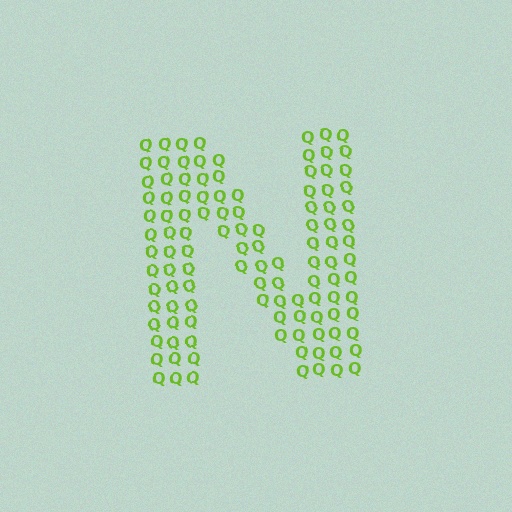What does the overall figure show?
The overall figure shows the letter N.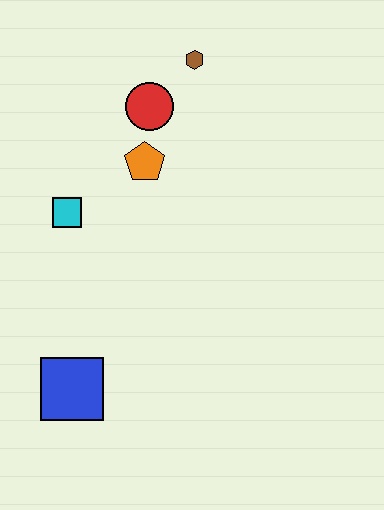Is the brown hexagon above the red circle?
Yes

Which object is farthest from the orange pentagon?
The blue square is farthest from the orange pentagon.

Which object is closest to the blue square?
The cyan square is closest to the blue square.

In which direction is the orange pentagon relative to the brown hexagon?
The orange pentagon is below the brown hexagon.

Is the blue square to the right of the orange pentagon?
No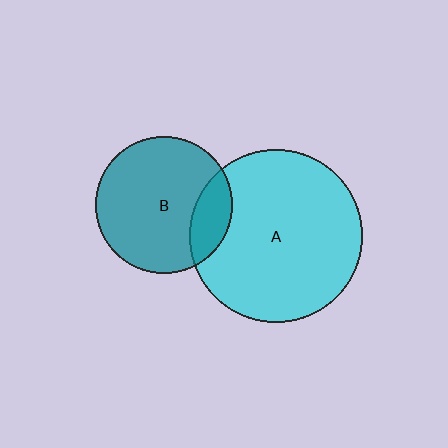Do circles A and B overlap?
Yes.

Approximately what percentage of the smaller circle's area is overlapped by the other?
Approximately 20%.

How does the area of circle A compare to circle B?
Approximately 1.6 times.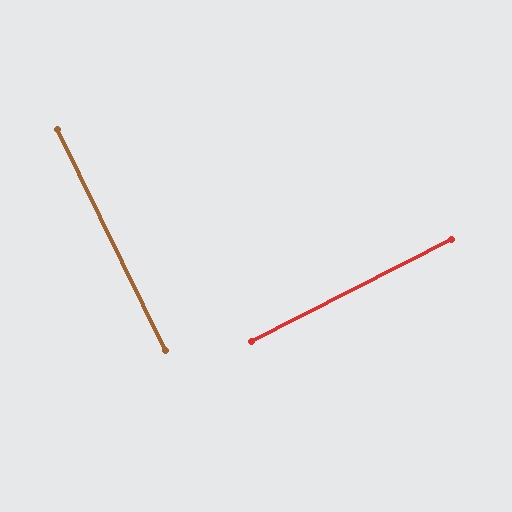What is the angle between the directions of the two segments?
Approximately 89 degrees.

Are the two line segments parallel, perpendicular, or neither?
Perpendicular — they meet at approximately 89°.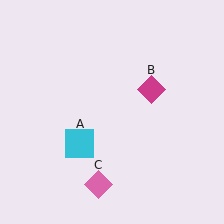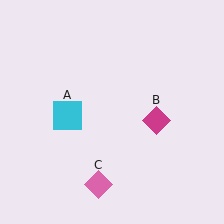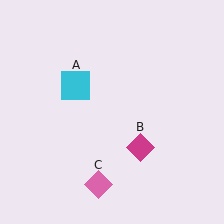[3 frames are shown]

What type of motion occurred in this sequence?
The cyan square (object A), magenta diamond (object B) rotated clockwise around the center of the scene.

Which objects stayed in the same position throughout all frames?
Pink diamond (object C) remained stationary.